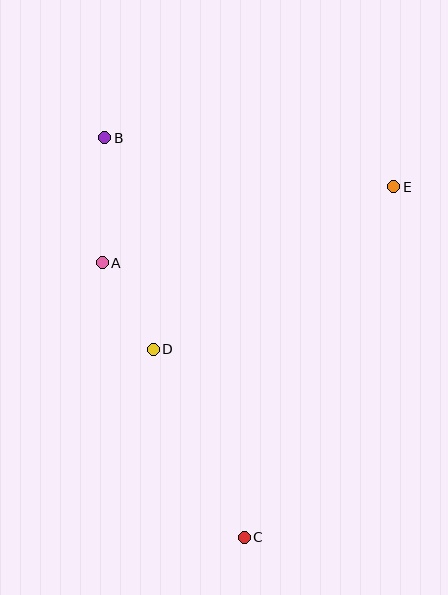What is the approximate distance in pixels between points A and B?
The distance between A and B is approximately 125 pixels.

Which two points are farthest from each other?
Points B and C are farthest from each other.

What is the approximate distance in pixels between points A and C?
The distance between A and C is approximately 309 pixels.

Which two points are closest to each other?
Points A and D are closest to each other.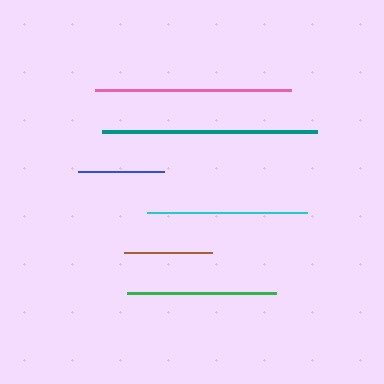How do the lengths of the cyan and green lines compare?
The cyan and green lines are approximately the same length.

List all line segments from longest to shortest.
From longest to shortest: teal, pink, cyan, green, brown, blue.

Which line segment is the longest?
The teal line is the longest at approximately 215 pixels.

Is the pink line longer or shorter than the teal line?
The teal line is longer than the pink line.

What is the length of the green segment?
The green segment is approximately 149 pixels long.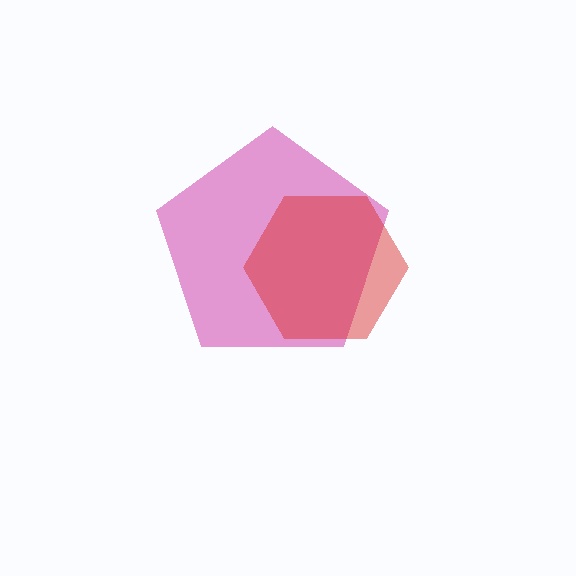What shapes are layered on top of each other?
The layered shapes are: a magenta pentagon, a red hexagon.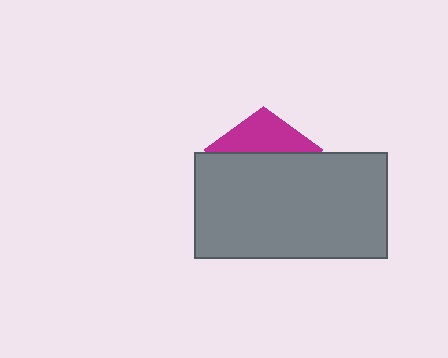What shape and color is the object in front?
The object in front is a gray rectangle.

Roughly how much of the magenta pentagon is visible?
A small part of it is visible (roughly 30%).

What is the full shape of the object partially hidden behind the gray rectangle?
The partially hidden object is a magenta pentagon.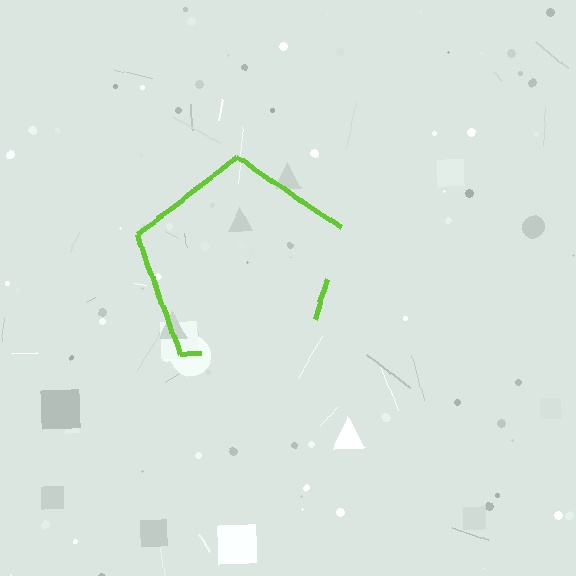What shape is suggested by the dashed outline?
The dashed outline suggests a pentagon.